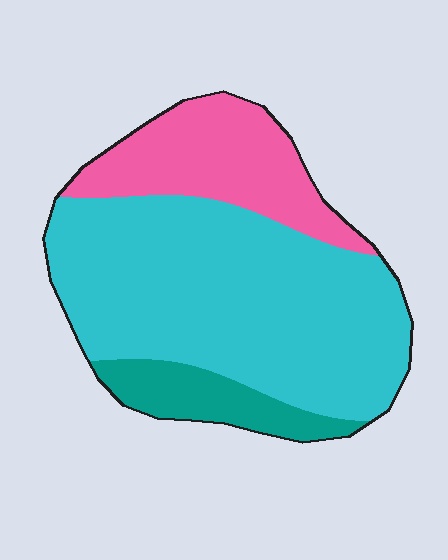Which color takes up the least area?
Teal, at roughly 10%.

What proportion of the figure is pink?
Pink takes up about one quarter (1/4) of the figure.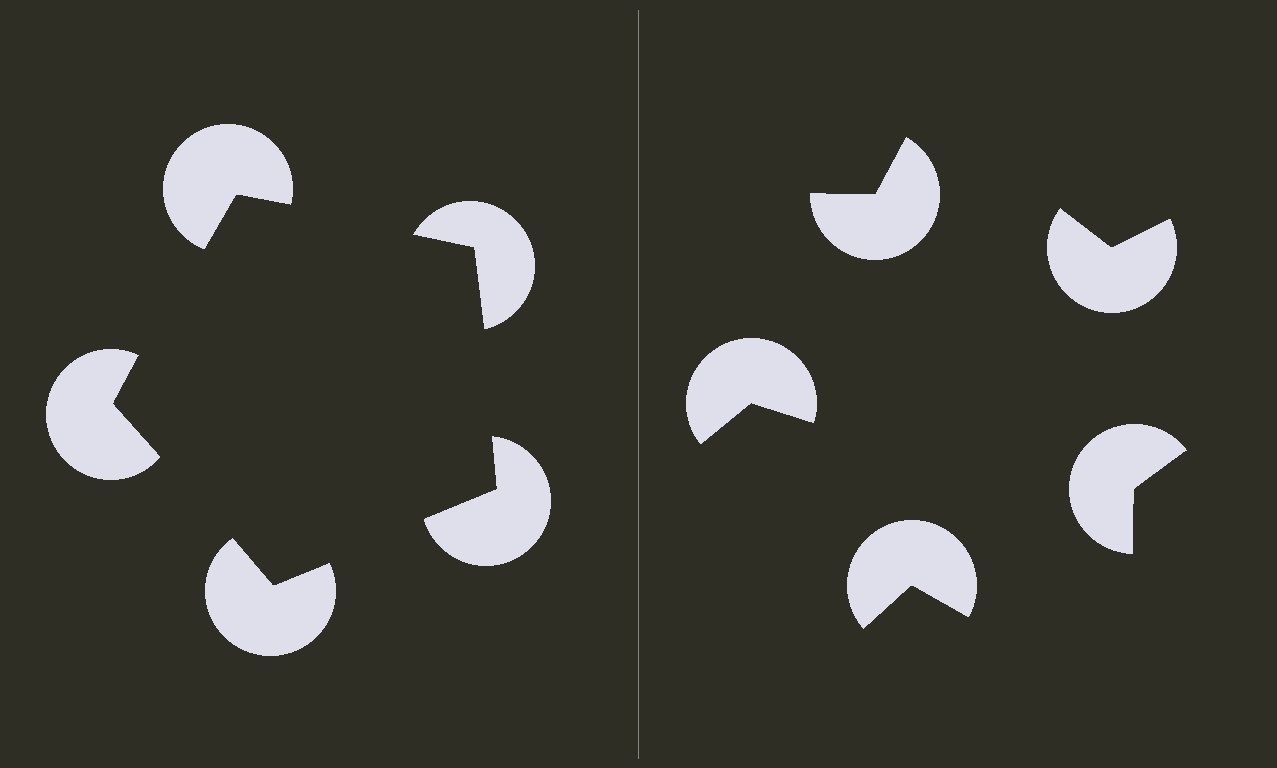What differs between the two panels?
The pac-man discs are positioned identically on both sides; only the wedge orientations differ. On the left they align to a pentagon; on the right they are misaligned.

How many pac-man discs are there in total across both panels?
10 — 5 on each side.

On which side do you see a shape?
An illusory pentagon appears on the left side. On the right side the wedge cuts are rotated, so no coherent shape forms.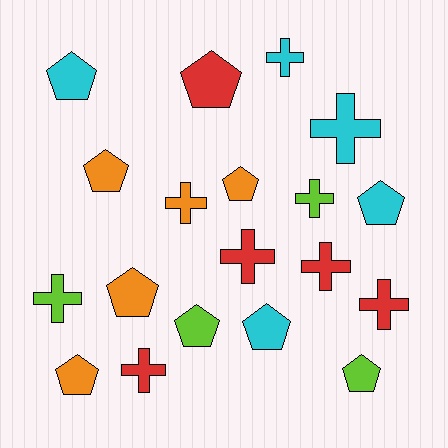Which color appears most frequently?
Red, with 5 objects.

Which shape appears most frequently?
Pentagon, with 10 objects.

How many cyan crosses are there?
There are 2 cyan crosses.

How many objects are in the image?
There are 19 objects.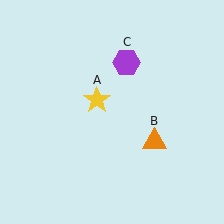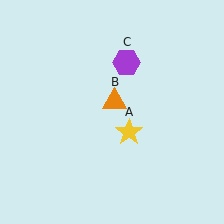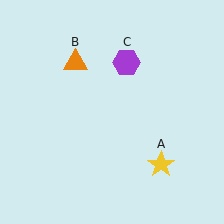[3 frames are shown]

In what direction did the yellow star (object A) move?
The yellow star (object A) moved down and to the right.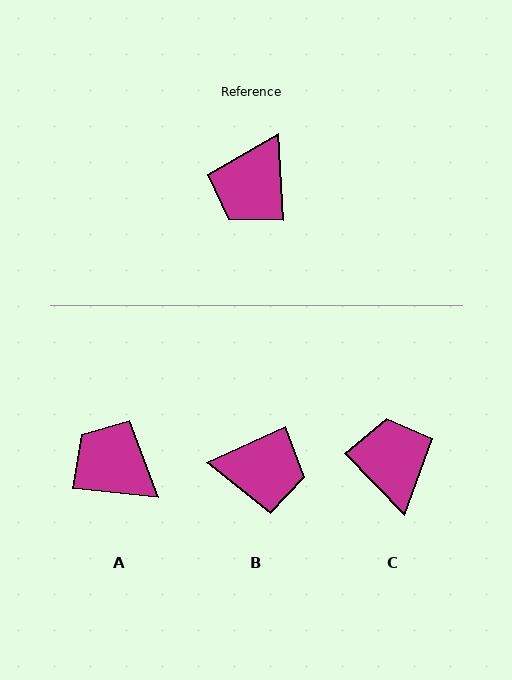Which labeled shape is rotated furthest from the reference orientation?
C, about 139 degrees away.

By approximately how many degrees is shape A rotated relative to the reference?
Approximately 99 degrees clockwise.